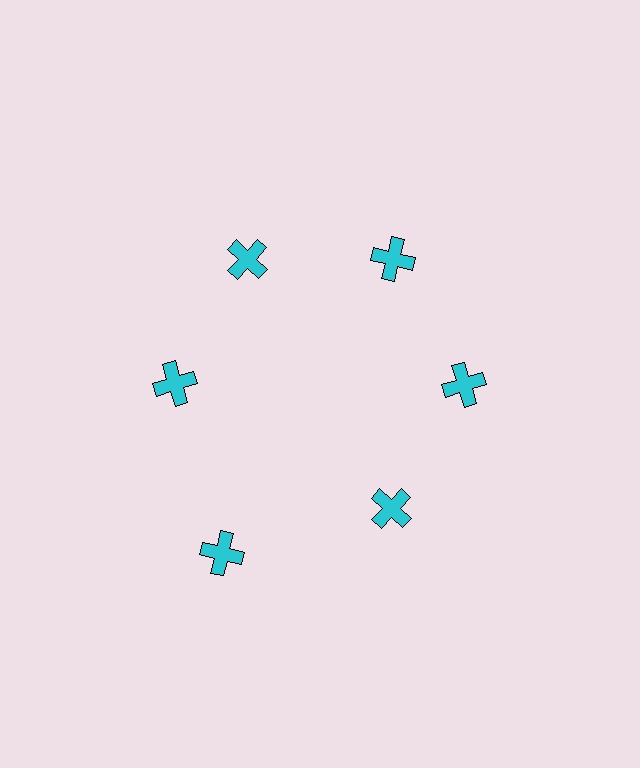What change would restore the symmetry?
The symmetry would be restored by moving it inward, back onto the ring so that all 6 crosses sit at equal angles and equal distance from the center.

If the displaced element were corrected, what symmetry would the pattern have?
It would have 6-fold rotational symmetry — the pattern would map onto itself every 60 degrees.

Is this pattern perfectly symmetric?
No. The 6 cyan crosses are arranged in a ring, but one element near the 7 o'clock position is pushed outward from the center, breaking the 6-fold rotational symmetry.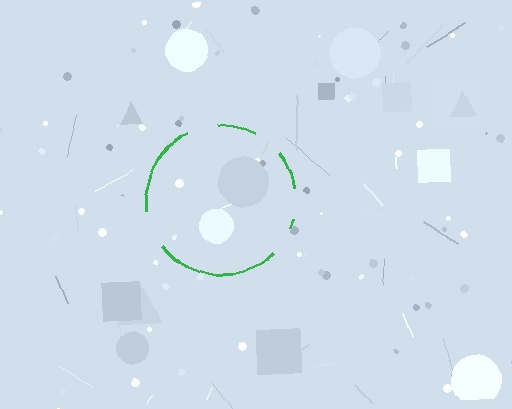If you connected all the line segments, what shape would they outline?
They would outline a circle.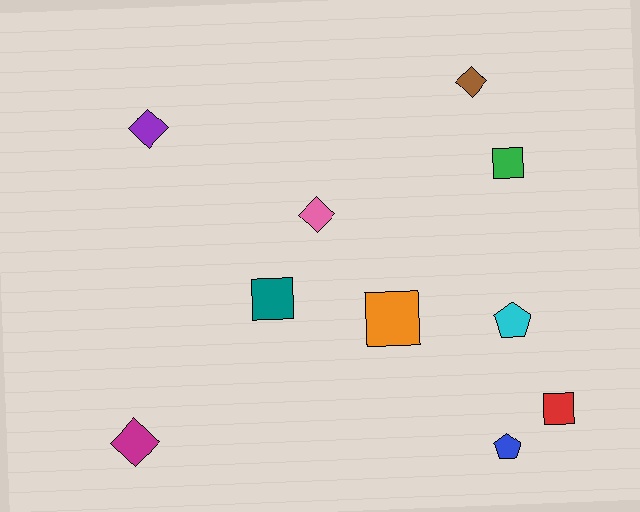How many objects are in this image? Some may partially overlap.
There are 10 objects.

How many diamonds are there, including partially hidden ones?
There are 4 diamonds.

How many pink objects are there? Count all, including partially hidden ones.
There is 1 pink object.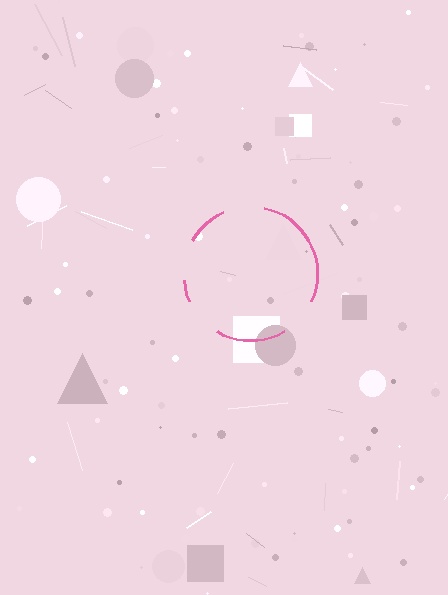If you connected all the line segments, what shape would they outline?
They would outline a circle.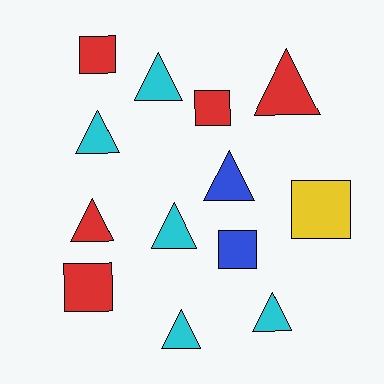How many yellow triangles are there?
There are no yellow triangles.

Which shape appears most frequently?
Triangle, with 8 objects.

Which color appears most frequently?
Red, with 5 objects.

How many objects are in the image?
There are 13 objects.